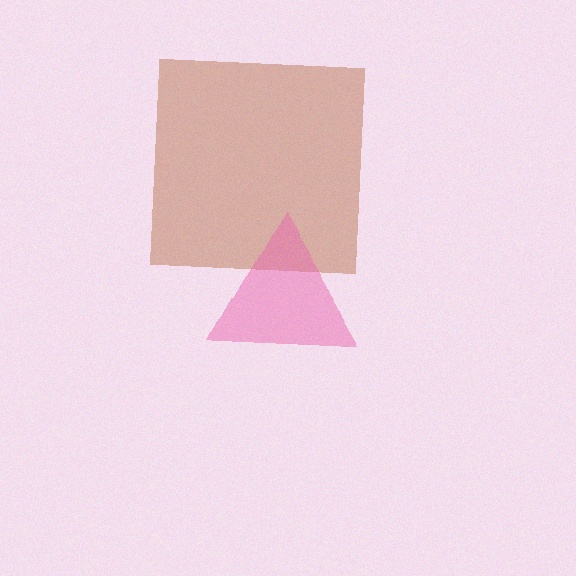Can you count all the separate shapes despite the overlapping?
Yes, there are 2 separate shapes.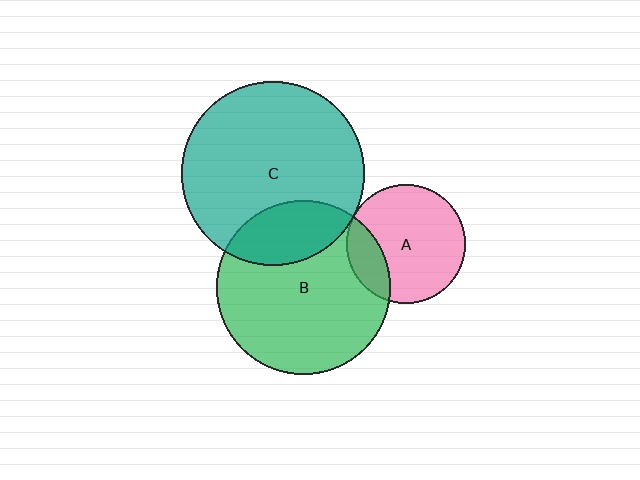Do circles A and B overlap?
Yes.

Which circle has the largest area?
Circle C (teal).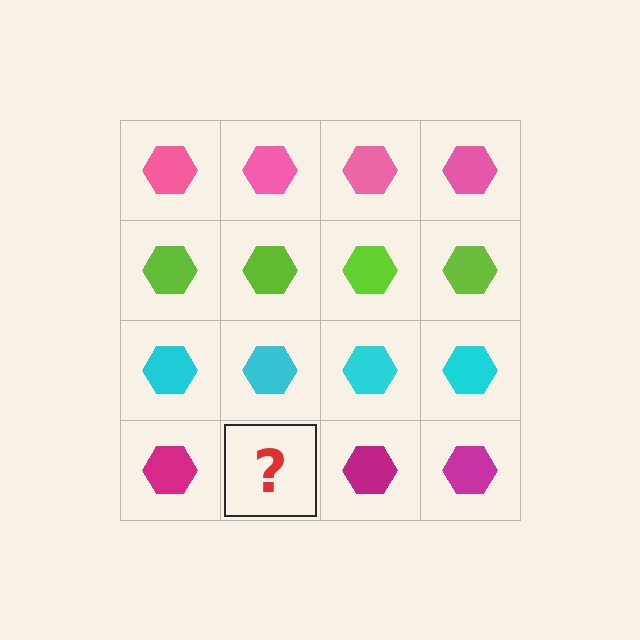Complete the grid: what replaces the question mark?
The question mark should be replaced with a magenta hexagon.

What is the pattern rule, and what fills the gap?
The rule is that each row has a consistent color. The gap should be filled with a magenta hexagon.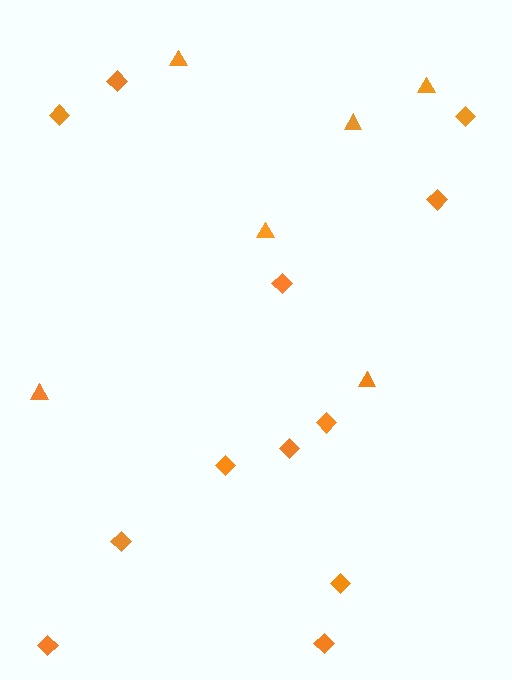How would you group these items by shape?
There are 2 groups: one group of diamonds (12) and one group of triangles (6).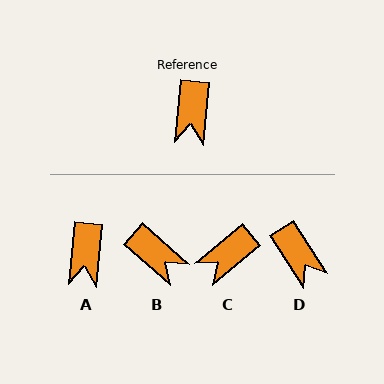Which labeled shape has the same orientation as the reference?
A.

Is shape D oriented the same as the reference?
No, it is off by about 38 degrees.